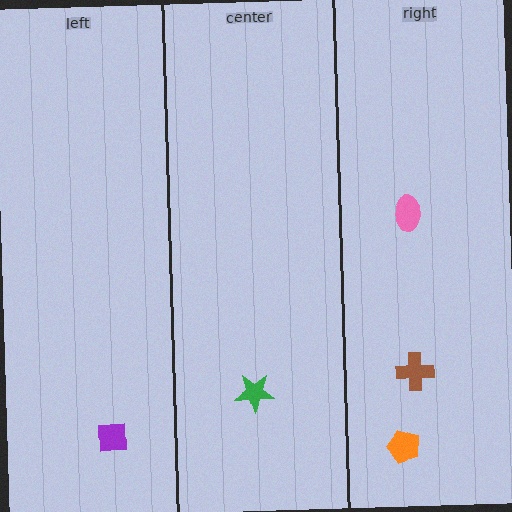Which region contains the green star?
The center region.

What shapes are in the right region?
The brown cross, the pink ellipse, the orange pentagon.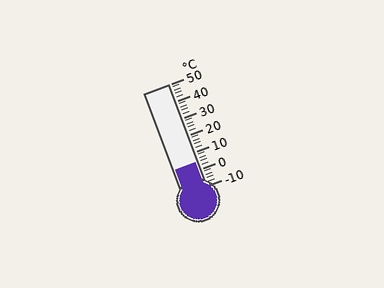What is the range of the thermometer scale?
The thermometer scale ranges from -10°C to 50°C.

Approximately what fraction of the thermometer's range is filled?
The thermometer is filled to approximately 25% of its range.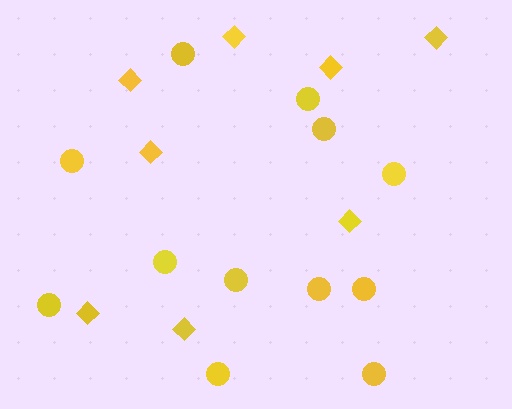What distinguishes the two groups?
There are 2 groups: one group of diamonds (8) and one group of circles (12).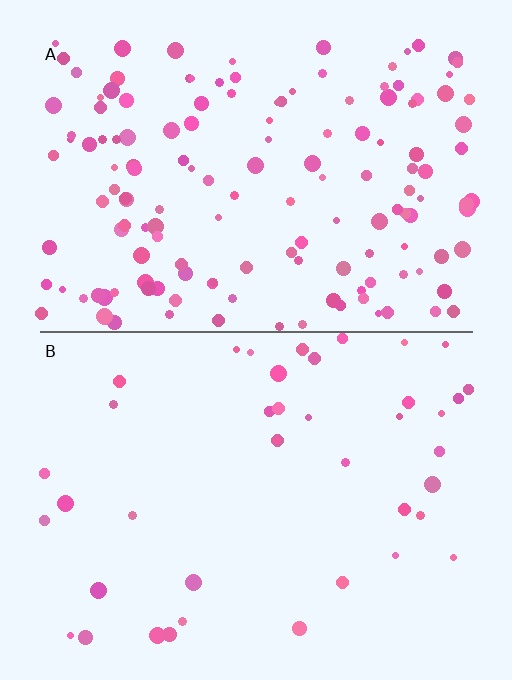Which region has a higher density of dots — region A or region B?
A (the top).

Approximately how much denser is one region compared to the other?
Approximately 3.5× — region A over region B.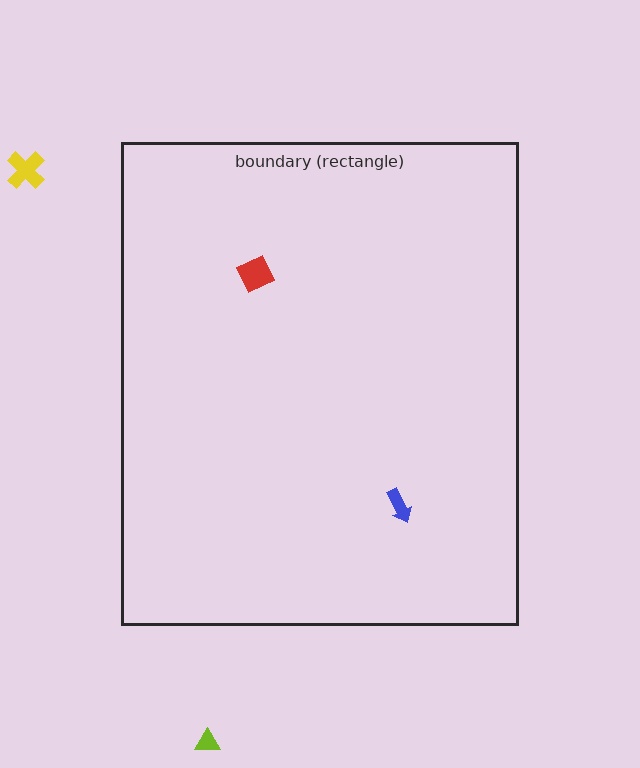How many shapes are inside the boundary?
2 inside, 2 outside.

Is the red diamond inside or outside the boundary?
Inside.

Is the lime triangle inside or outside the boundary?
Outside.